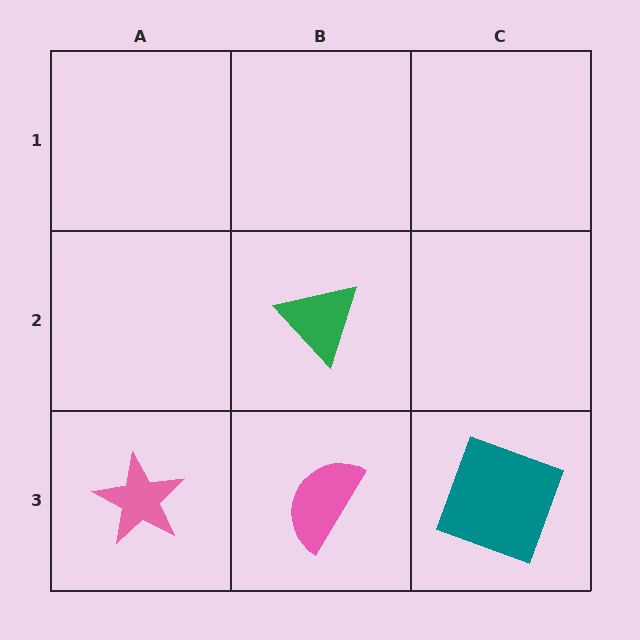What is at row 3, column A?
A pink star.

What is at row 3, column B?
A pink semicircle.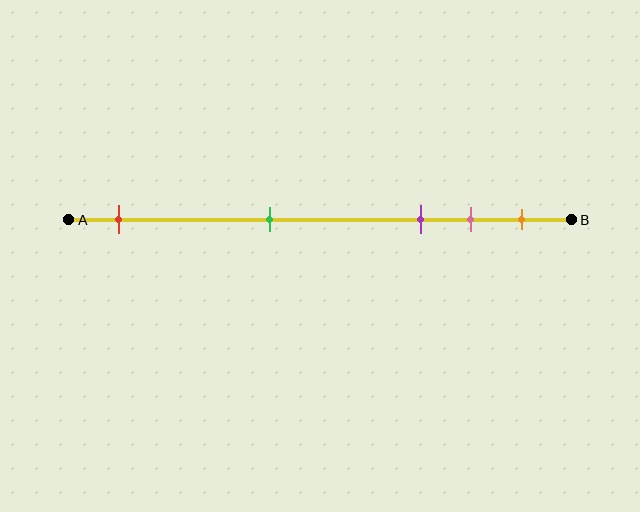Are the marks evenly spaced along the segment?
No, the marks are not evenly spaced.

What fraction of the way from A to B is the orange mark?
The orange mark is approximately 90% (0.9) of the way from A to B.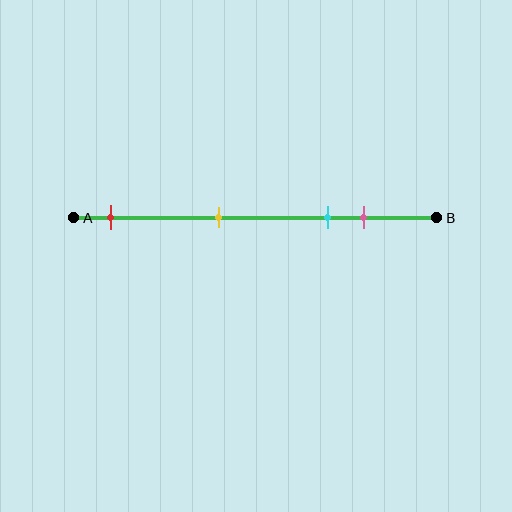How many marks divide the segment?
There are 4 marks dividing the segment.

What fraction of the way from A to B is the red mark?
The red mark is approximately 10% (0.1) of the way from A to B.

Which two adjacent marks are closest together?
The cyan and pink marks are the closest adjacent pair.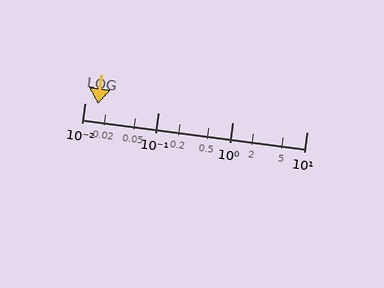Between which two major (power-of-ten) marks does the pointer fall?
The pointer is between 0.01 and 0.1.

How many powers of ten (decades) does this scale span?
The scale spans 3 decades, from 0.01 to 10.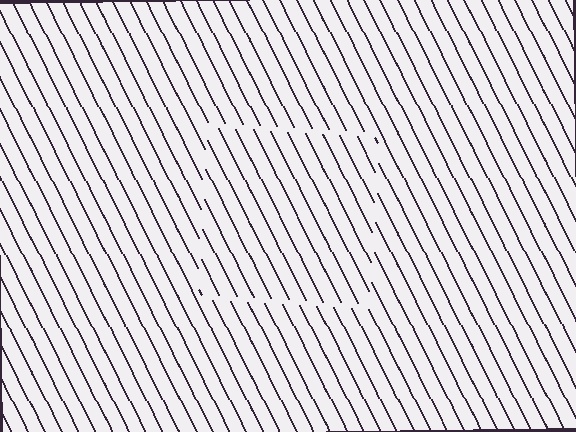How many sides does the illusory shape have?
4 sides — the line-ends trace a square.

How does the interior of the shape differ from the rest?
The interior of the shape contains the same grating, shifted by half a period — the contour is defined by the phase discontinuity where line-ends from the inner and outer gratings abut.